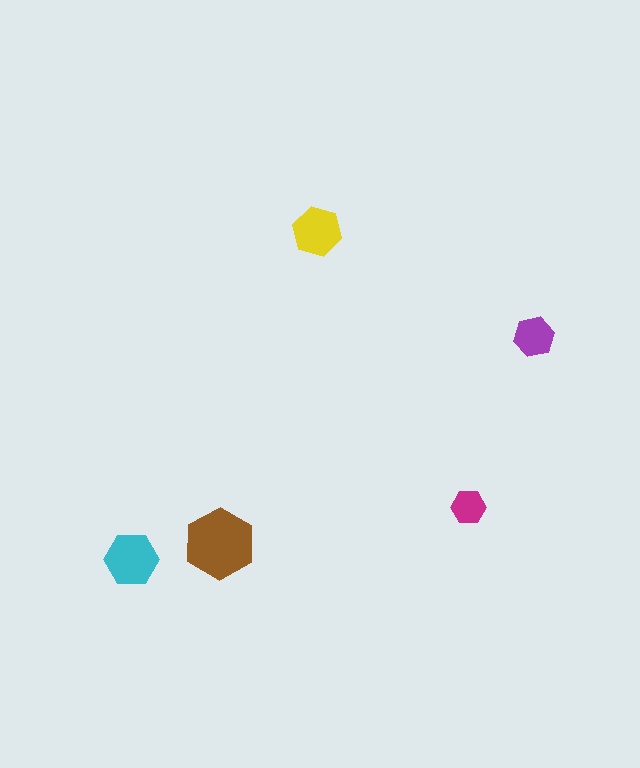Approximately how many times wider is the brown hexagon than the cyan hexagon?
About 1.5 times wider.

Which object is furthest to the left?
The cyan hexagon is leftmost.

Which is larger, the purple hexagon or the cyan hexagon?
The cyan one.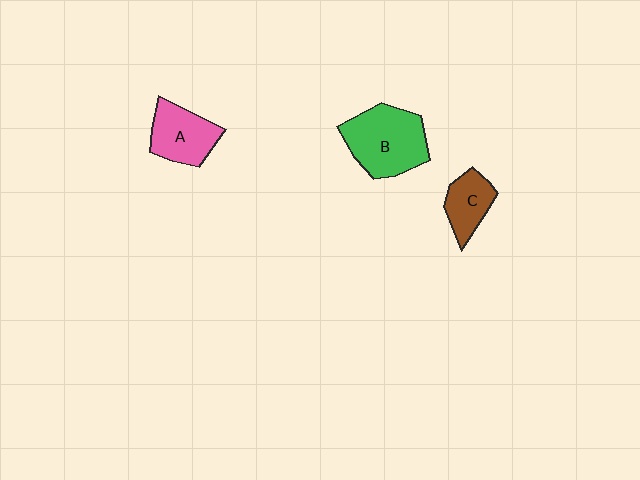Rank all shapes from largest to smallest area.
From largest to smallest: B (green), A (pink), C (brown).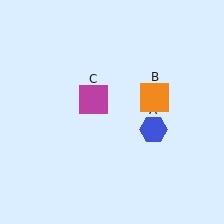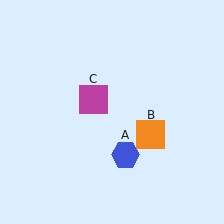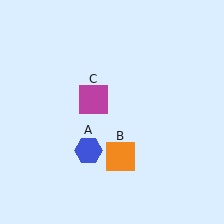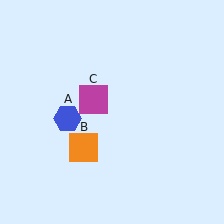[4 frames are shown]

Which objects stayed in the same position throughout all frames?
Magenta square (object C) remained stationary.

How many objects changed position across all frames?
2 objects changed position: blue hexagon (object A), orange square (object B).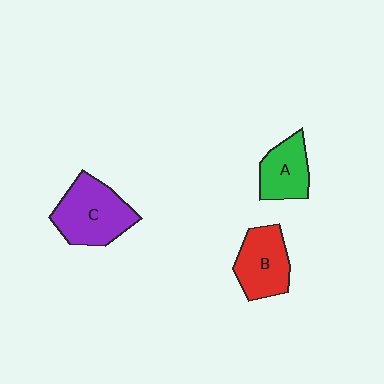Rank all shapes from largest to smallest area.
From largest to smallest: C (purple), B (red), A (green).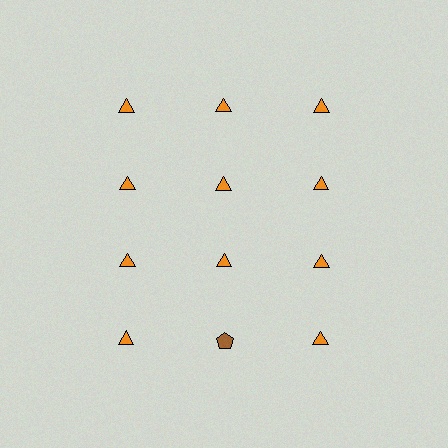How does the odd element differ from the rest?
It differs in both color (brown instead of orange) and shape (pentagon instead of triangle).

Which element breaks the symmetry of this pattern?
The brown pentagon in the fourth row, second from left column breaks the symmetry. All other shapes are orange triangles.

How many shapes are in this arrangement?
There are 12 shapes arranged in a grid pattern.